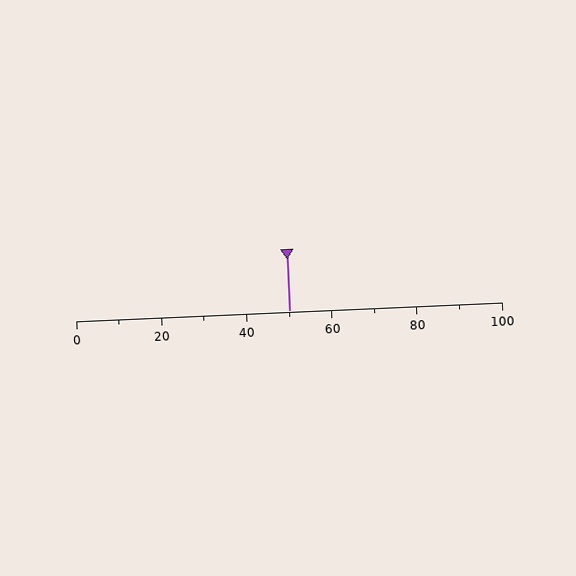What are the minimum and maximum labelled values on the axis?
The axis runs from 0 to 100.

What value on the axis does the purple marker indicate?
The marker indicates approximately 50.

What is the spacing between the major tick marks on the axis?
The major ticks are spaced 20 apart.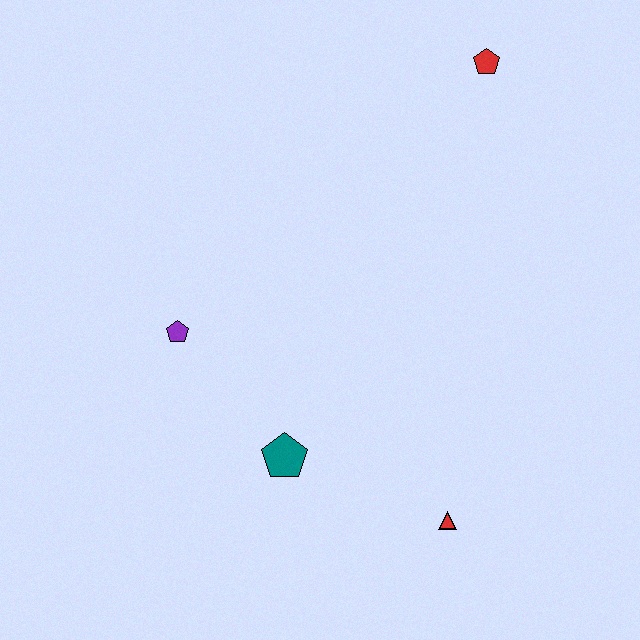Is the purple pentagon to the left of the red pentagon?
Yes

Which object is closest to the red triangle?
The teal pentagon is closest to the red triangle.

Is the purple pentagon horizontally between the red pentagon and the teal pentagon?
No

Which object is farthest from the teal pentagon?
The red pentagon is farthest from the teal pentagon.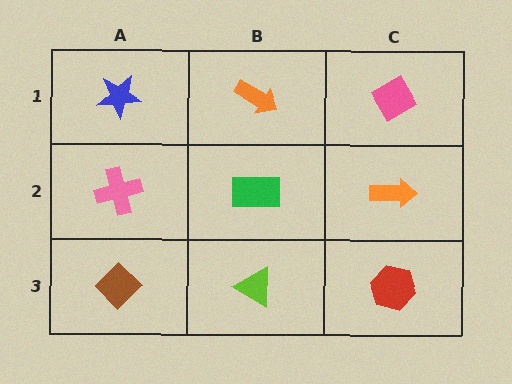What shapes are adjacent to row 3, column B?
A green rectangle (row 2, column B), a brown diamond (row 3, column A), a red hexagon (row 3, column C).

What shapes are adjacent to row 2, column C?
A pink diamond (row 1, column C), a red hexagon (row 3, column C), a green rectangle (row 2, column B).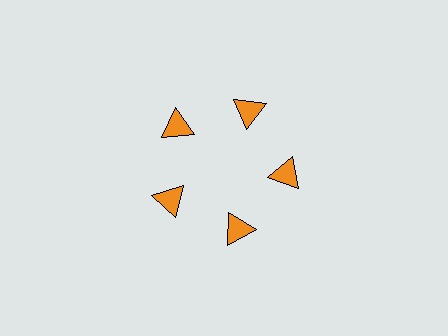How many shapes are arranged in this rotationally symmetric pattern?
There are 5 shapes, arranged in 5 groups of 1.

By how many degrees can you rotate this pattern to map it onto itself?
The pattern maps onto itself every 72 degrees of rotation.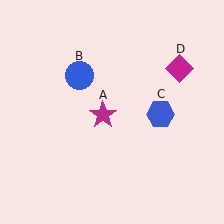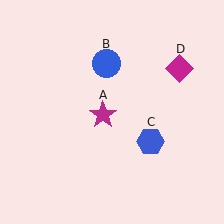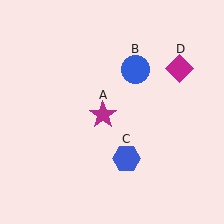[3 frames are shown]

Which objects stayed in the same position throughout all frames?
Magenta star (object A) and magenta diamond (object D) remained stationary.